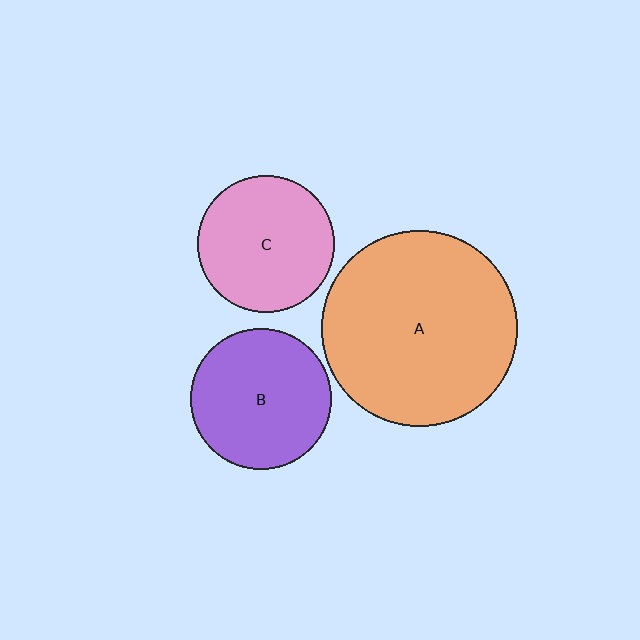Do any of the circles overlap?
No, none of the circles overlap.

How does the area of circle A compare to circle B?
Approximately 1.9 times.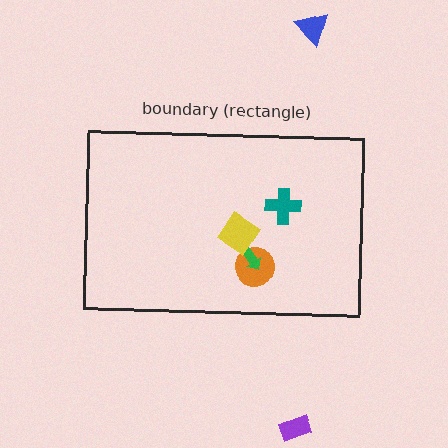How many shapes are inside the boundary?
4 inside, 2 outside.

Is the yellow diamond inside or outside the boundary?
Inside.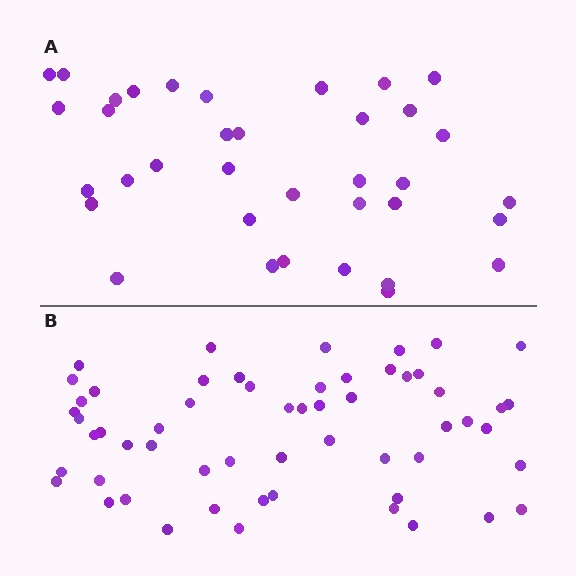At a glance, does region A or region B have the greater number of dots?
Region B (the bottom region) has more dots.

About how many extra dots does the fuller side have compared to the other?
Region B has approximately 20 more dots than region A.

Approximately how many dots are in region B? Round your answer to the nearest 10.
About 60 dots. (The exact count is 57, which rounds to 60.)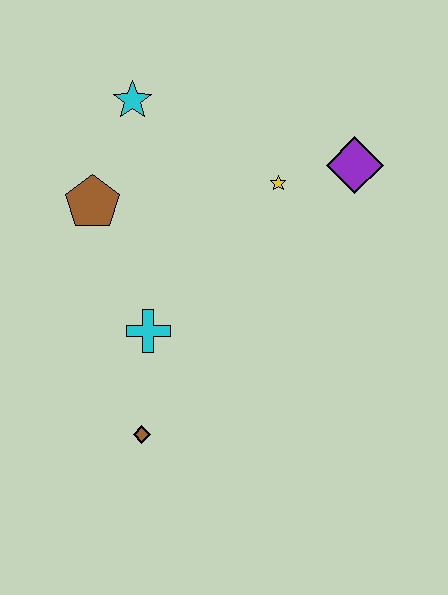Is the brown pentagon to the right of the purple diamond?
No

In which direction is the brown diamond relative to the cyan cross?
The brown diamond is below the cyan cross.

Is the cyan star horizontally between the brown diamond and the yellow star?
No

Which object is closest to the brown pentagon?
The cyan star is closest to the brown pentagon.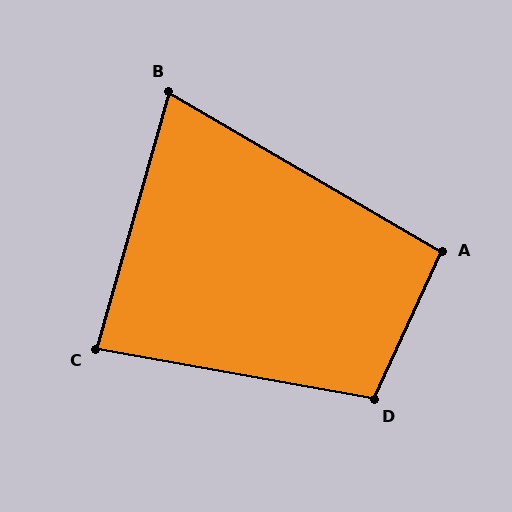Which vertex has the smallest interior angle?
B, at approximately 76 degrees.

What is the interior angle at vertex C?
Approximately 84 degrees (acute).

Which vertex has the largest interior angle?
D, at approximately 104 degrees.